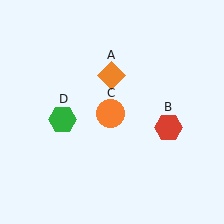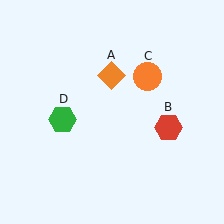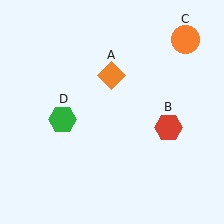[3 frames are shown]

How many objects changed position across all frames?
1 object changed position: orange circle (object C).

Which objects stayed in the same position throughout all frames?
Orange diamond (object A) and red hexagon (object B) and green hexagon (object D) remained stationary.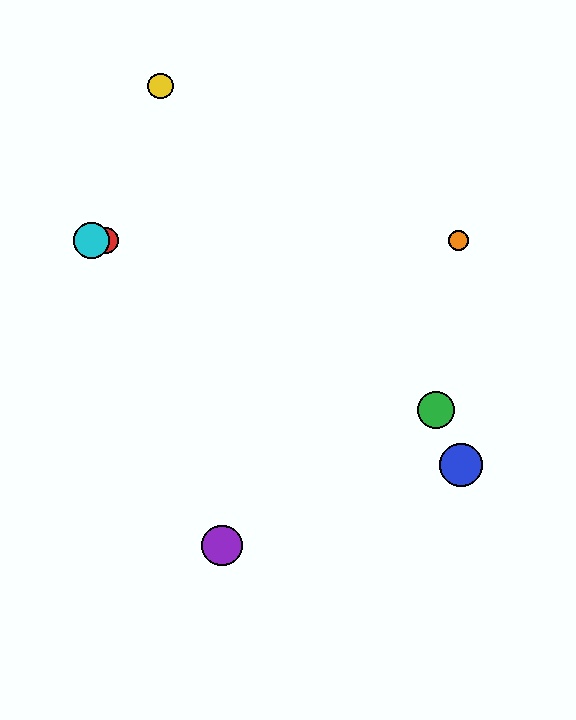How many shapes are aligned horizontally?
3 shapes (the red circle, the orange circle, the cyan circle) are aligned horizontally.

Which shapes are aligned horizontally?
The red circle, the orange circle, the cyan circle are aligned horizontally.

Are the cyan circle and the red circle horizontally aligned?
Yes, both are at y≈240.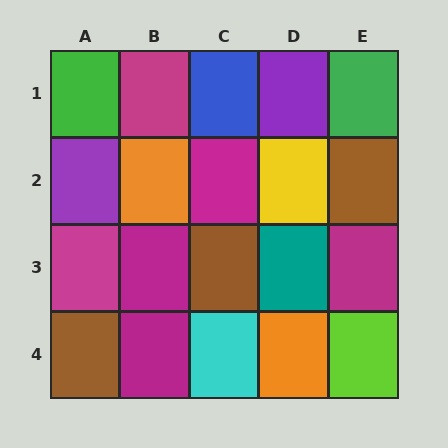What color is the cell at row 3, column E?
Magenta.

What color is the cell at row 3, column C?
Brown.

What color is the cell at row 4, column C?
Cyan.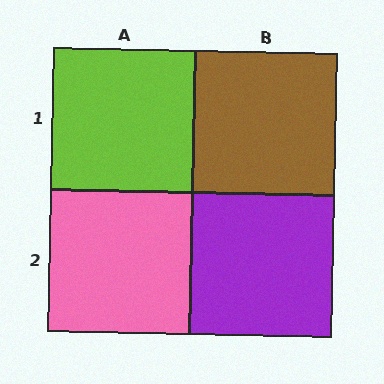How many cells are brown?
1 cell is brown.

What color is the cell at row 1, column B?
Brown.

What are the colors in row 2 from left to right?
Pink, purple.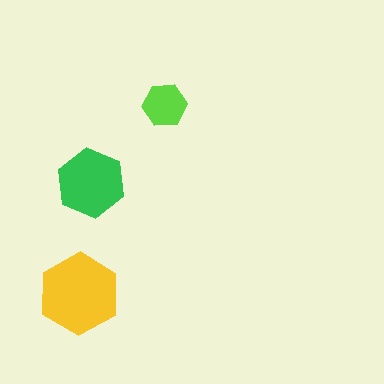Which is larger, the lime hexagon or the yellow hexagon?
The yellow one.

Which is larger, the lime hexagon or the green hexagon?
The green one.